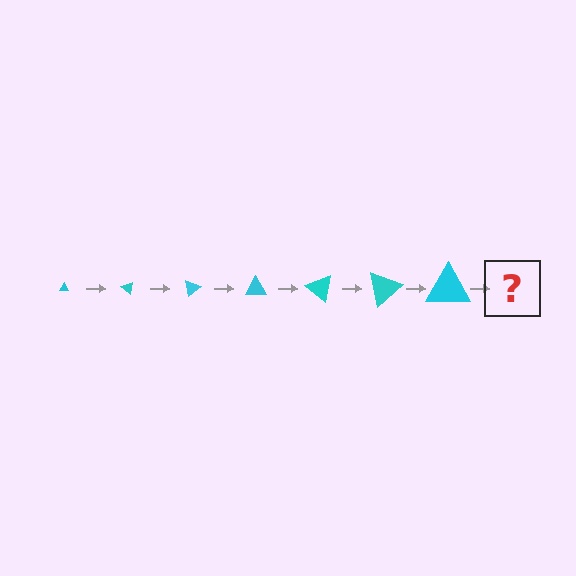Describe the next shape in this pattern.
It should be a triangle, larger than the previous one and rotated 280 degrees from the start.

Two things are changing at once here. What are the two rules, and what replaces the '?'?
The two rules are that the triangle grows larger each step and it rotates 40 degrees each step. The '?' should be a triangle, larger than the previous one and rotated 280 degrees from the start.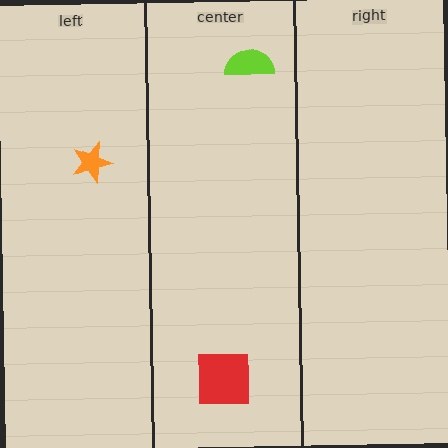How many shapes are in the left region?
1.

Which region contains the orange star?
The left region.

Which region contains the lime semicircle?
The center region.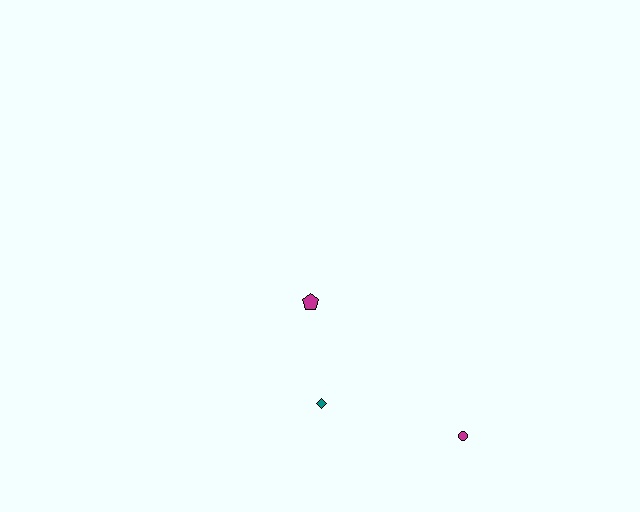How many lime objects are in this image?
There are no lime objects.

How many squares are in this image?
There are no squares.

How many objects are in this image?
There are 3 objects.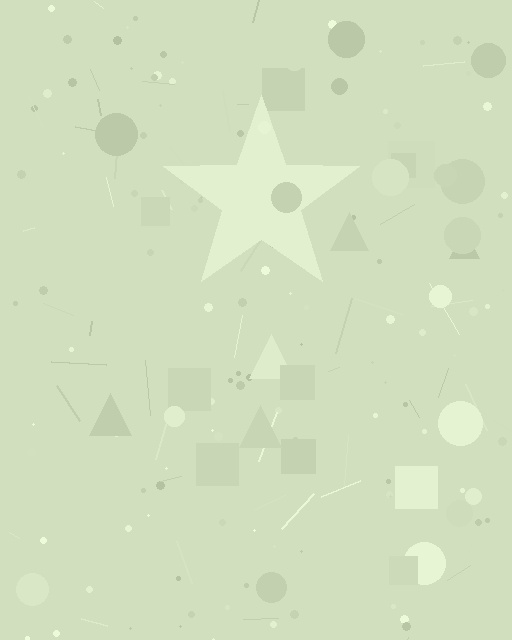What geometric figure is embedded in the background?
A star is embedded in the background.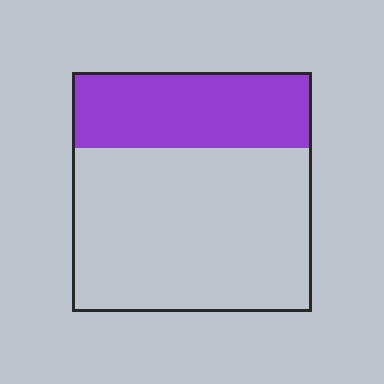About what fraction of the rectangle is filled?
About one third (1/3).